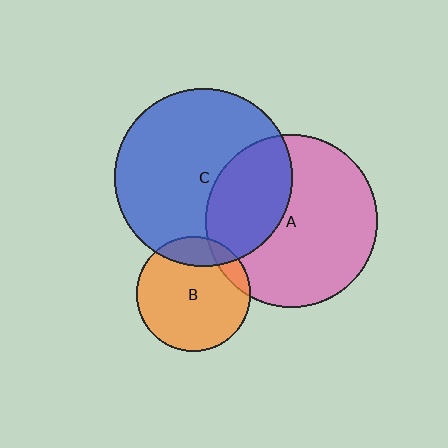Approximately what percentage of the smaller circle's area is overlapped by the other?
Approximately 10%.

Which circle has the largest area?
Circle C (blue).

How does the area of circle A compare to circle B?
Approximately 2.3 times.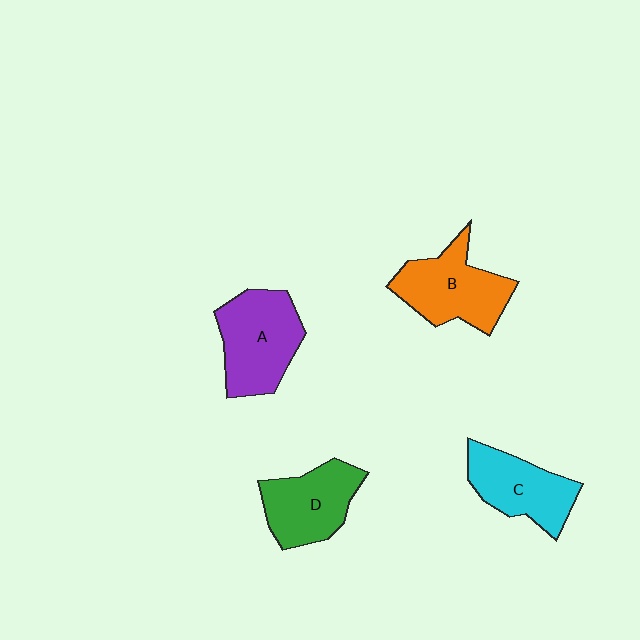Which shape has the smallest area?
Shape C (cyan).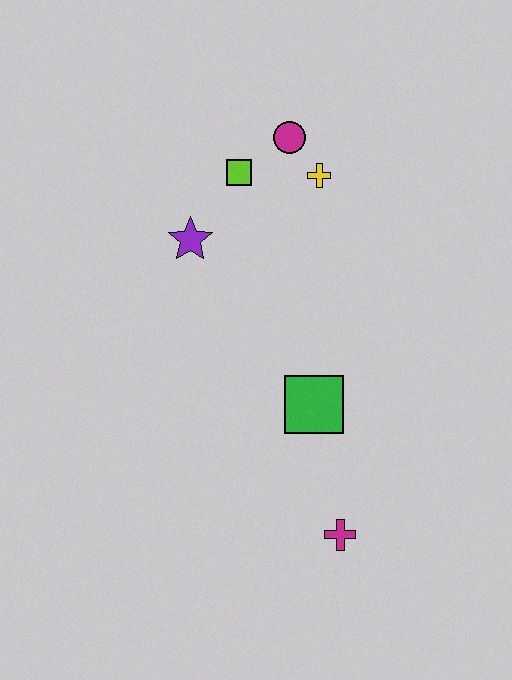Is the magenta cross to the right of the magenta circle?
Yes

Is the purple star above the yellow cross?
No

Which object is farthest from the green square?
The magenta circle is farthest from the green square.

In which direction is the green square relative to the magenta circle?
The green square is below the magenta circle.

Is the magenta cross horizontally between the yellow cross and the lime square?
No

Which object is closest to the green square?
The magenta cross is closest to the green square.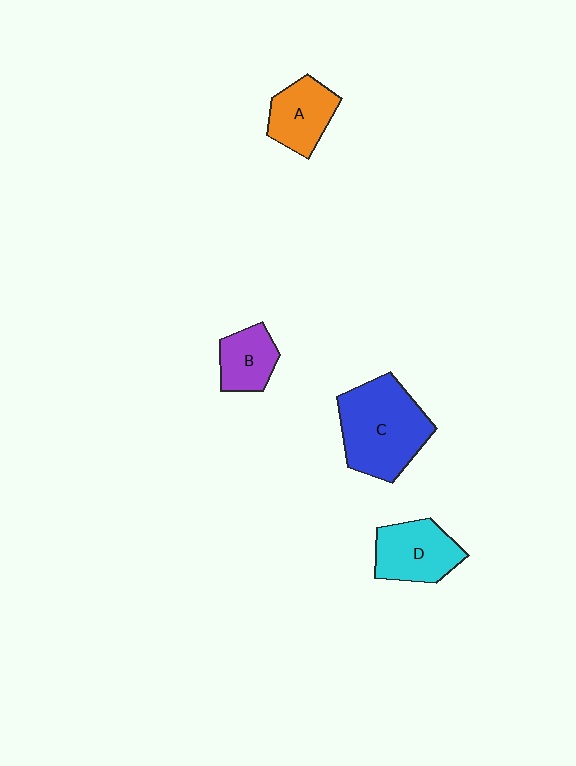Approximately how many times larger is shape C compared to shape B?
Approximately 2.2 times.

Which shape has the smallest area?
Shape B (purple).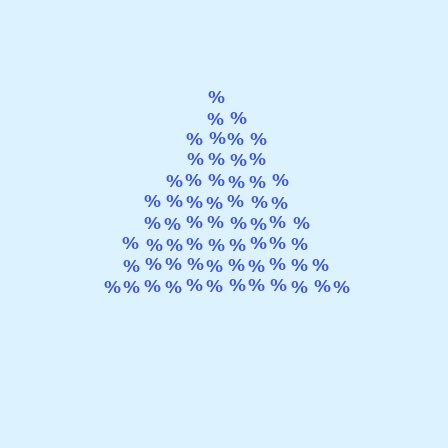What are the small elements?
The small elements are percent signs.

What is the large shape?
The large shape is a triangle.